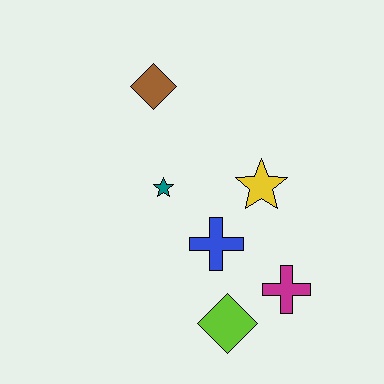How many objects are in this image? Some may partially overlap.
There are 6 objects.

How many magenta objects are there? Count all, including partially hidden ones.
There is 1 magenta object.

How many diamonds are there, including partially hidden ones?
There are 2 diamonds.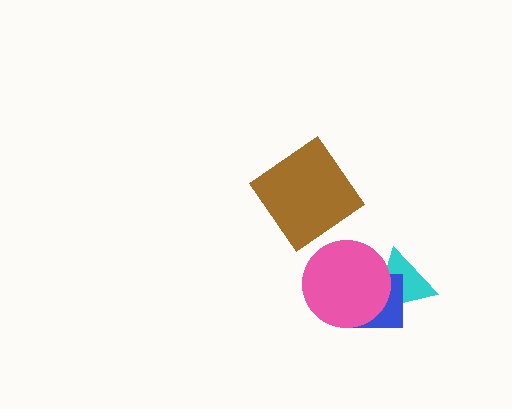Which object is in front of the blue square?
The pink circle is in front of the blue square.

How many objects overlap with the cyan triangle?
2 objects overlap with the cyan triangle.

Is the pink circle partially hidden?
No, no other shape covers it.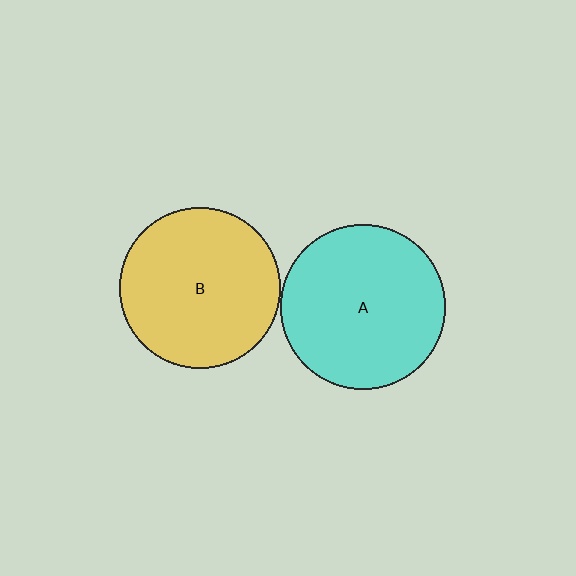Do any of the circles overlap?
No, none of the circles overlap.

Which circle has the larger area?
Circle A (cyan).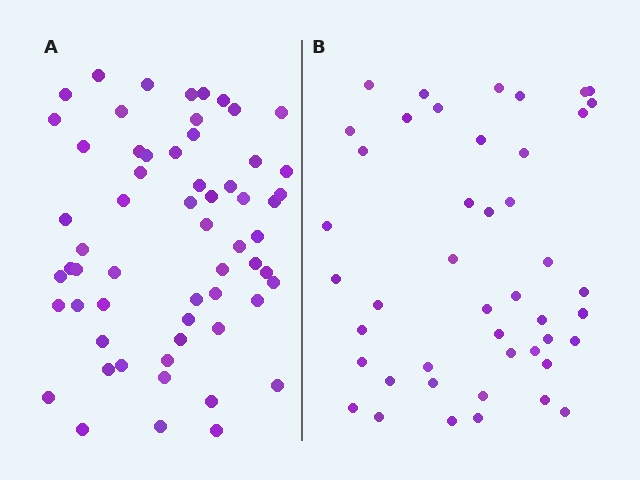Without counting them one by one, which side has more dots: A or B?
Region A (the left region) has more dots.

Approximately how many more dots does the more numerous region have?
Region A has approximately 15 more dots than region B.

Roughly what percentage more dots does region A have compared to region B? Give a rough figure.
About 35% more.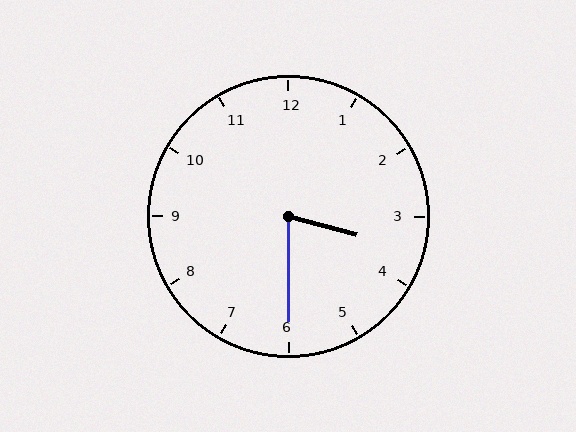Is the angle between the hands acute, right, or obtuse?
It is acute.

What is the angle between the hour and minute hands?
Approximately 75 degrees.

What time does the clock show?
3:30.